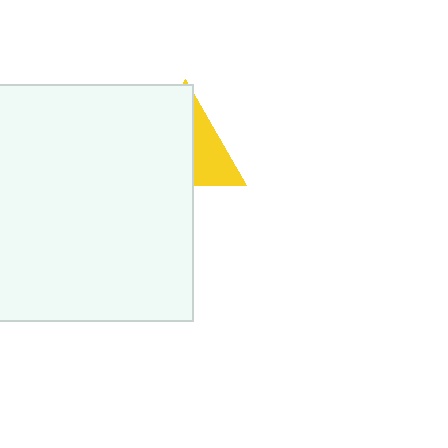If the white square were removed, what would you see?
You would see the complete yellow triangle.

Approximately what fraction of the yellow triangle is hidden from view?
Roughly 62% of the yellow triangle is hidden behind the white square.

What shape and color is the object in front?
The object in front is a white square.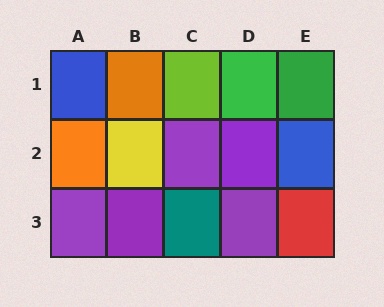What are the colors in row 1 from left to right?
Blue, orange, lime, green, green.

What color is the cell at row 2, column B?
Yellow.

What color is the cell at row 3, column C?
Teal.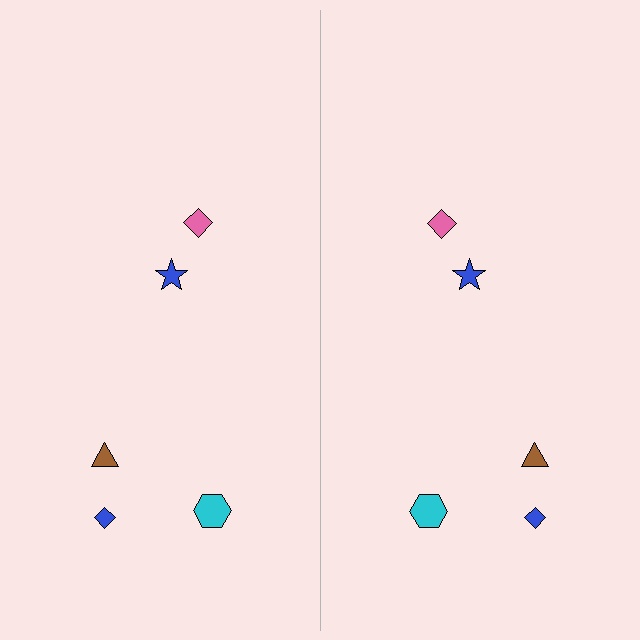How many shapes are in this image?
There are 10 shapes in this image.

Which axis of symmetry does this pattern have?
The pattern has a vertical axis of symmetry running through the center of the image.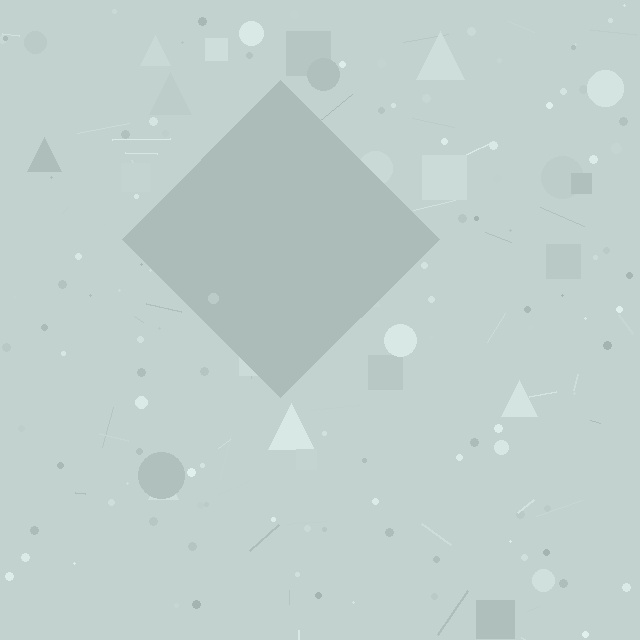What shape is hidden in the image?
A diamond is hidden in the image.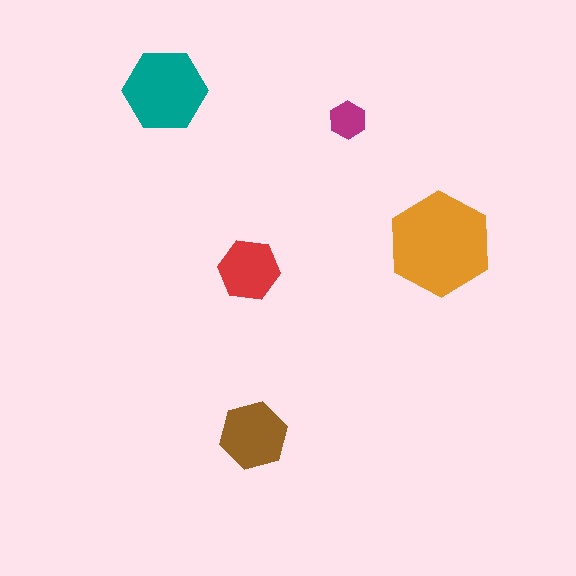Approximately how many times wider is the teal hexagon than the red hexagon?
About 1.5 times wider.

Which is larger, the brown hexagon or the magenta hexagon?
The brown one.